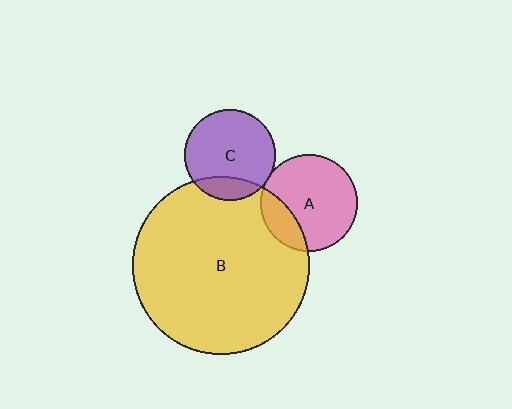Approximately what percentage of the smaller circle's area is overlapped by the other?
Approximately 15%.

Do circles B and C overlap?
Yes.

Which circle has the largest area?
Circle B (yellow).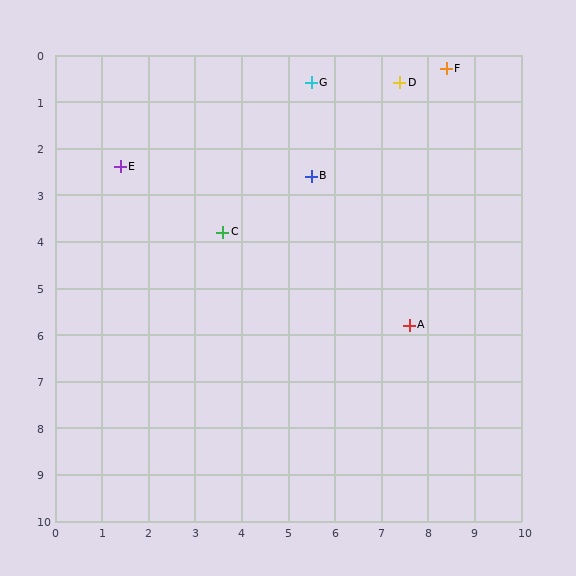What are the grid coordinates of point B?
Point B is at approximately (5.5, 2.6).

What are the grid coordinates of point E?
Point E is at approximately (1.4, 2.4).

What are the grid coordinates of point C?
Point C is at approximately (3.6, 3.8).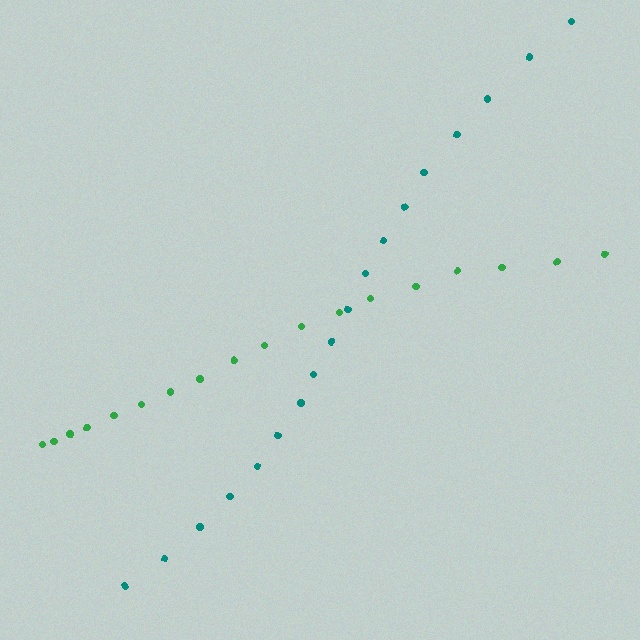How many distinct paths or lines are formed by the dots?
There are 2 distinct paths.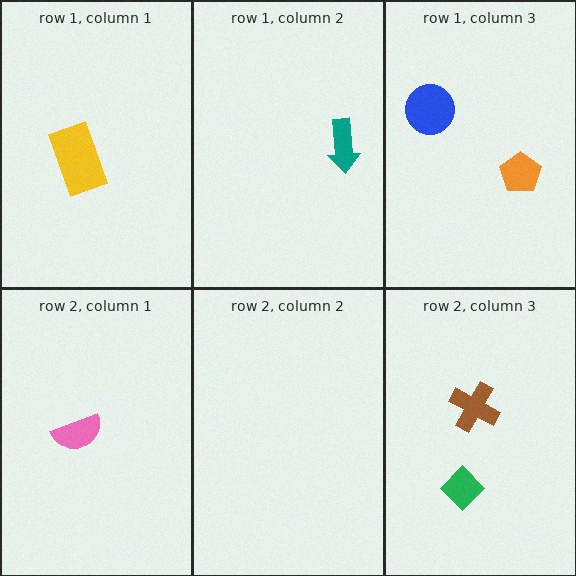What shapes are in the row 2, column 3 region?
The brown cross, the green diamond.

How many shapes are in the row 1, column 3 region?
2.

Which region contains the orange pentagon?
The row 1, column 3 region.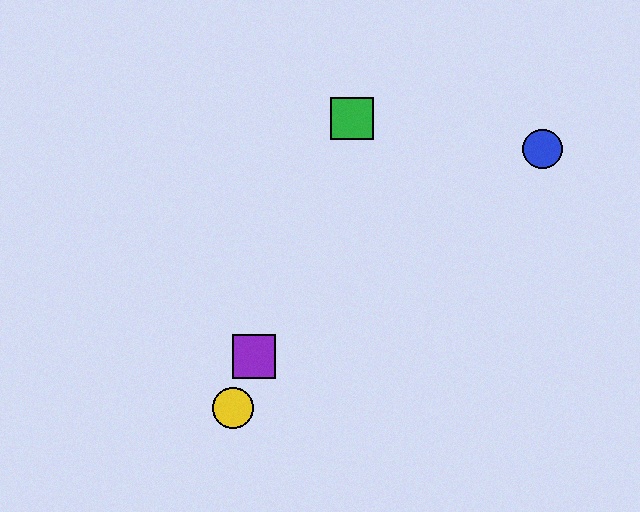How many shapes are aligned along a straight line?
4 shapes (the red circle, the green square, the yellow circle, the purple square) are aligned along a straight line.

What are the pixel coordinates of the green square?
The green square is at (352, 118).